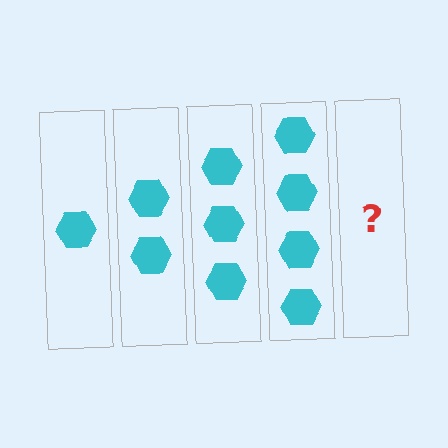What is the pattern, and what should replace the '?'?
The pattern is that each step adds one more hexagon. The '?' should be 5 hexagons.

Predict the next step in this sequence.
The next step is 5 hexagons.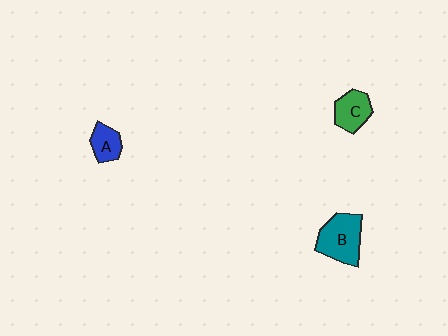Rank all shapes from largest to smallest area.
From largest to smallest: B (teal), C (green), A (blue).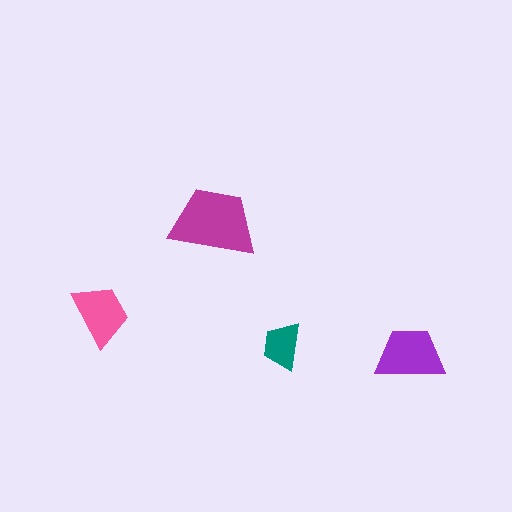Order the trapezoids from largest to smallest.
the magenta one, the purple one, the pink one, the teal one.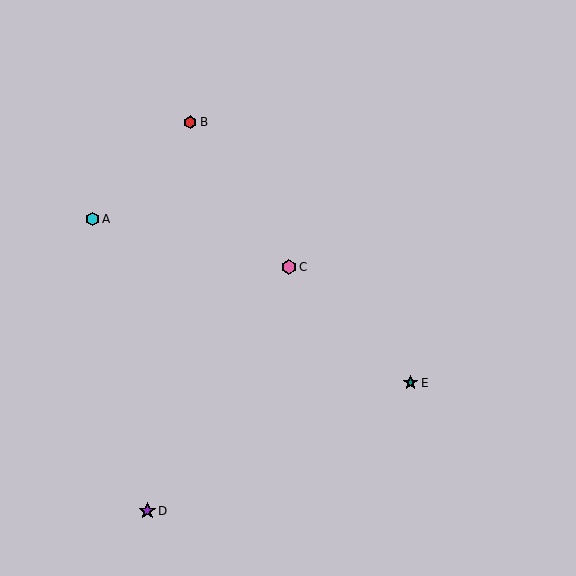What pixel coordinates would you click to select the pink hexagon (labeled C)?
Click at (289, 267) to select the pink hexagon C.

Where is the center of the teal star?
The center of the teal star is at (411, 383).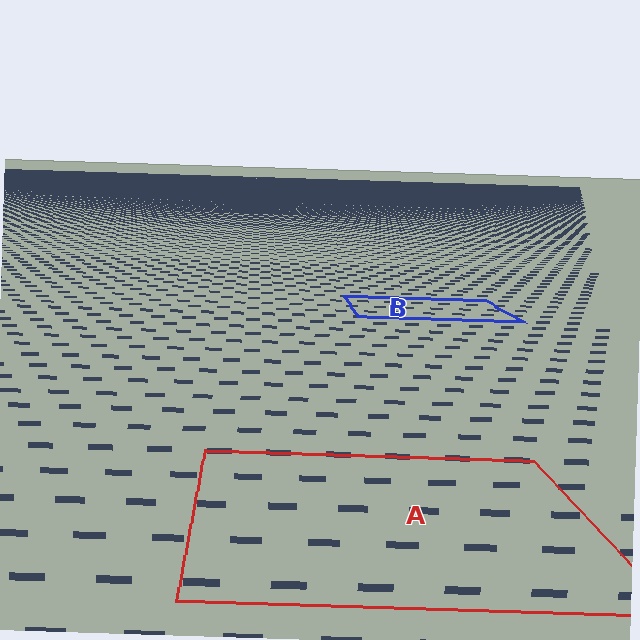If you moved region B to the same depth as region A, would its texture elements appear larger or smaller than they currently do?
They would appear larger. At a closer depth, the same texture elements are projected at a bigger on-screen size.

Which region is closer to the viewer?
Region A is closer. The texture elements there are larger and more spread out.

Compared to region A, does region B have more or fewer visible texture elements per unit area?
Region B has more texture elements per unit area — they are packed more densely because it is farther away.